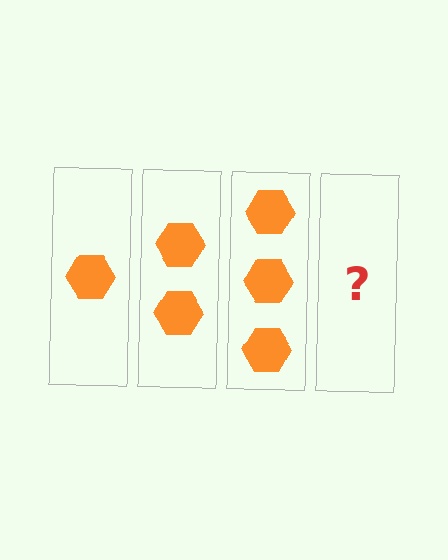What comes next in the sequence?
The next element should be 4 hexagons.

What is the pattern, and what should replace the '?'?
The pattern is that each step adds one more hexagon. The '?' should be 4 hexagons.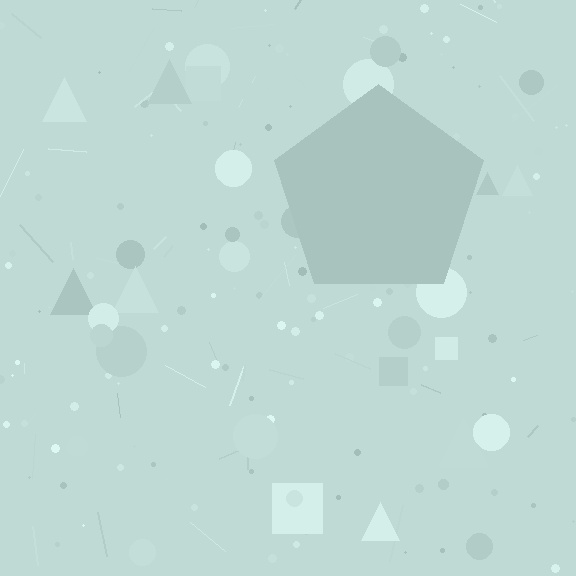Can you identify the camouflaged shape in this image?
The camouflaged shape is a pentagon.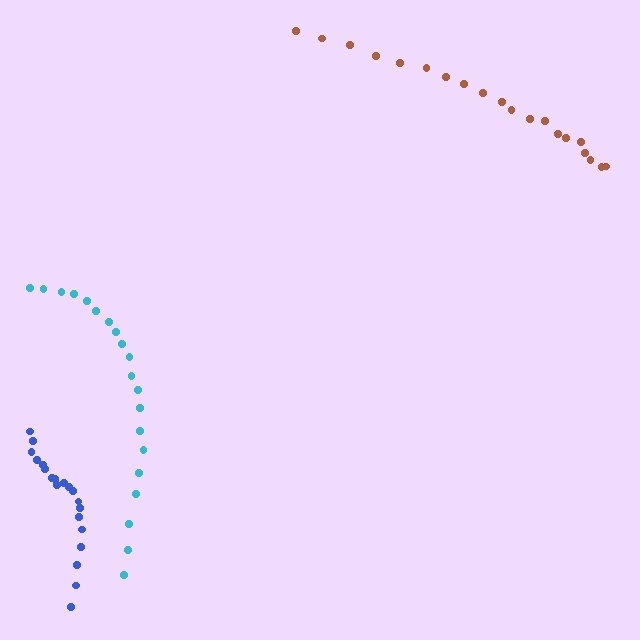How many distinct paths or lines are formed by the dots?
There are 3 distinct paths.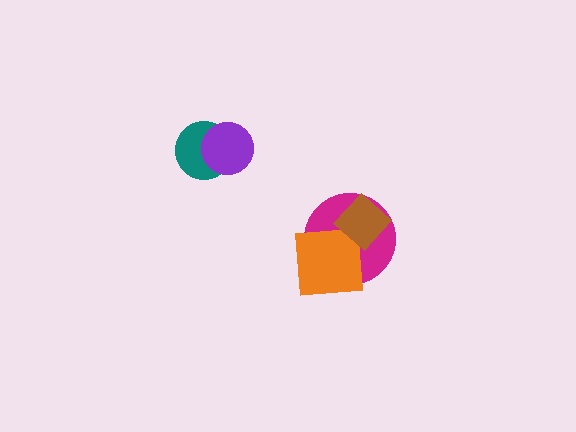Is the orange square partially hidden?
Yes, it is partially covered by another shape.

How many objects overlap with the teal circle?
1 object overlaps with the teal circle.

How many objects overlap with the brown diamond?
2 objects overlap with the brown diamond.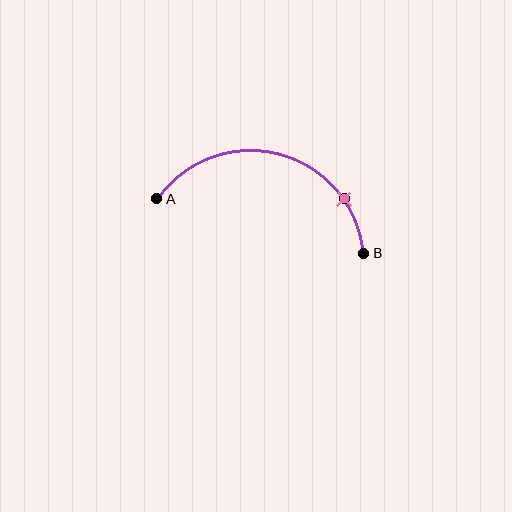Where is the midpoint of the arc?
The arc midpoint is the point on the curve farthest from the straight line joining A and B. It sits above that line.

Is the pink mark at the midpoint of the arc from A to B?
No. The pink mark lies on the arc but is closer to endpoint B. The arc midpoint would be at the point on the curve equidistant along the arc from both A and B.